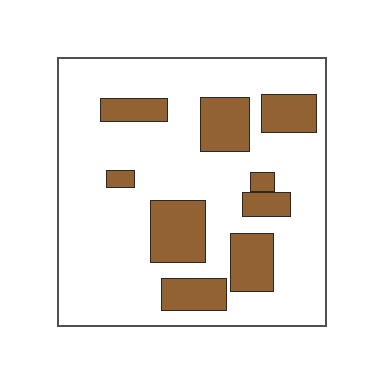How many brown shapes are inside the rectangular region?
9.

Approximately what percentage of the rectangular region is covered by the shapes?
Approximately 25%.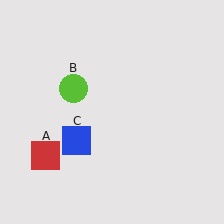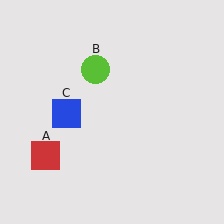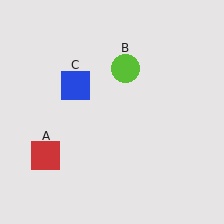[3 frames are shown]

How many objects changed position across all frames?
2 objects changed position: lime circle (object B), blue square (object C).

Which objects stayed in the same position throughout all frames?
Red square (object A) remained stationary.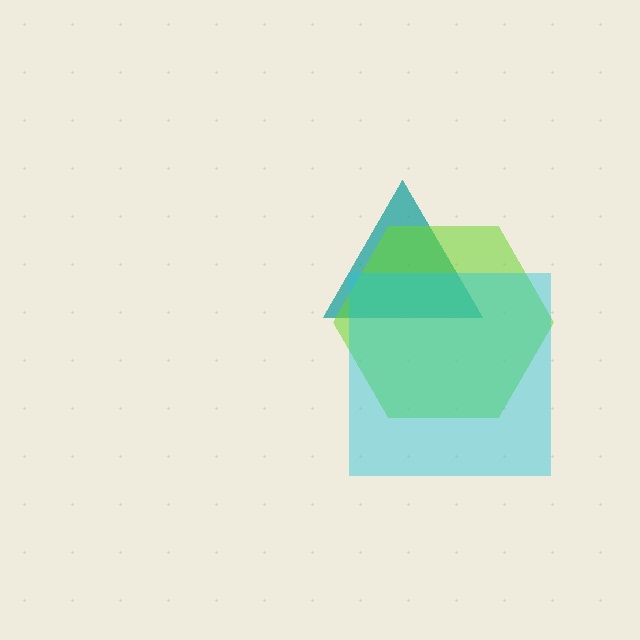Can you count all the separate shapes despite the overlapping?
Yes, there are 3 separate shapes.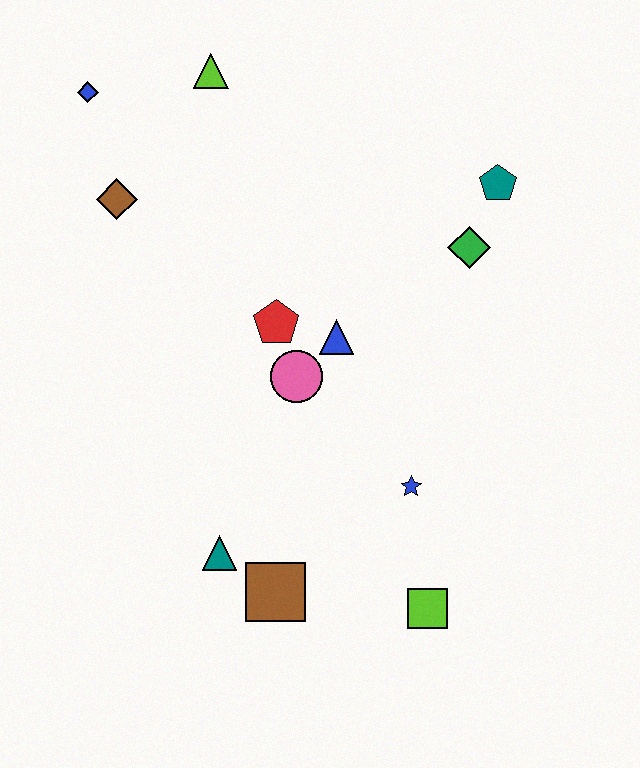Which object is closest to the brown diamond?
The blue diamond is closest to the brown diamond.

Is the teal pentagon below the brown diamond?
No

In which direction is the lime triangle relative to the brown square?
The lime triangle is above the brown square.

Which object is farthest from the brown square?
The blue diamond is farthest from the brown square.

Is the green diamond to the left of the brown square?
No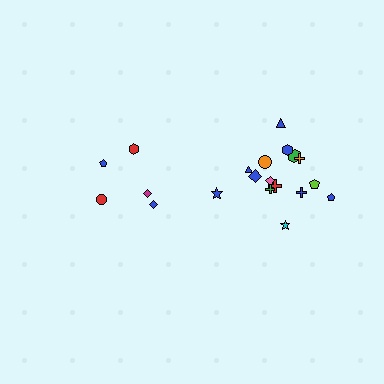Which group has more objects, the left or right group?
The right group.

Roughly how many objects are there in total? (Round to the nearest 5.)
Roughly 20 objects in total.